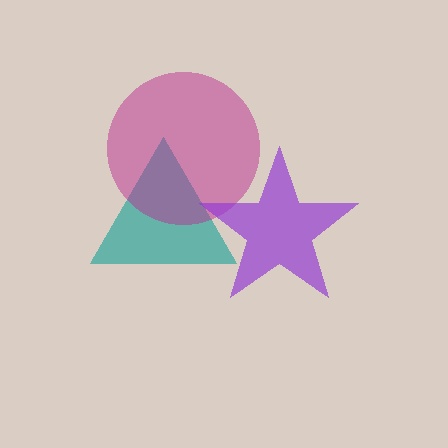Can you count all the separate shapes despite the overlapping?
Yes, there are 3 separate shapes.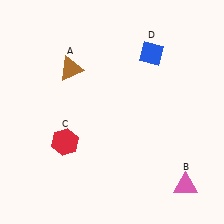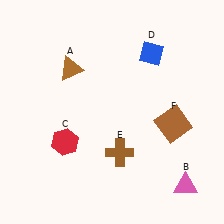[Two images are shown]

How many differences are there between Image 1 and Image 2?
There are 2 differences between the two images.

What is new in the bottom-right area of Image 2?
A brown cross (E) was added in the bottom-right area of Image 2.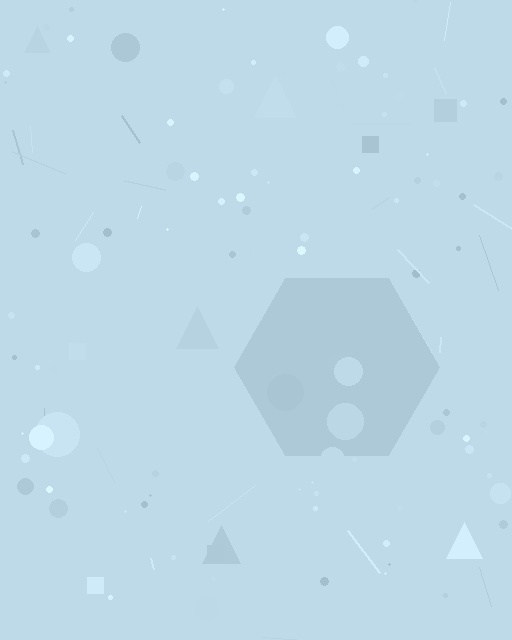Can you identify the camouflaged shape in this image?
The camouflaged shape is a hexagon.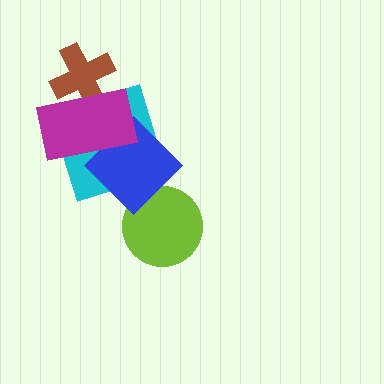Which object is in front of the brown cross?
The magenta rectangle is in front of the brown cross.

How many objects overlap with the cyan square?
3 objects overlap with the cyan square.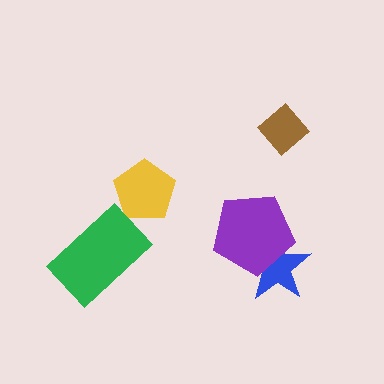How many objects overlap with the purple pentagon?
1 object overlaps with the purple pentagon.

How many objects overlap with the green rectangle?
0 objects overlap with the green rectangle.